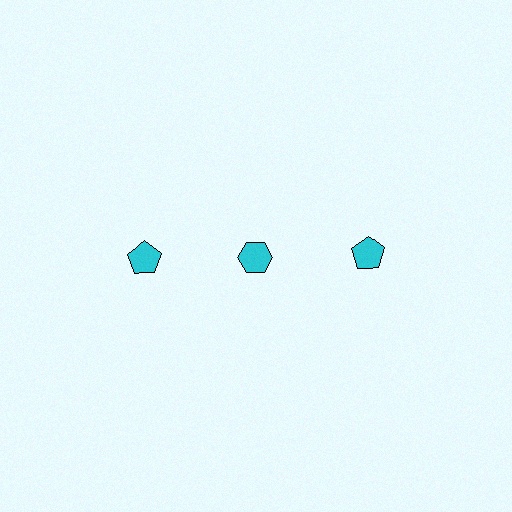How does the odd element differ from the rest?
It has a different shape: hexagon instead of pentagon.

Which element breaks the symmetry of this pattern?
The cyan hexagon in the top row, second from left column breaks the symmetry. All other shapes are cyan pentagons.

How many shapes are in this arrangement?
There are 3 shapes arranged in a grid pattern.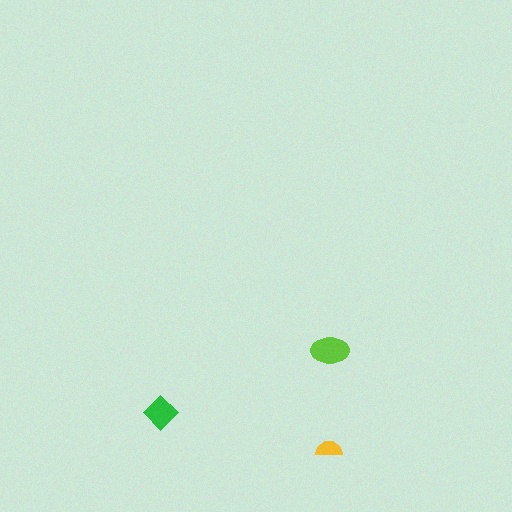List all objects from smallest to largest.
The yellow semicircle, the green diamond, the lime ellipse.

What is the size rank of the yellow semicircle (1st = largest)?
3rd.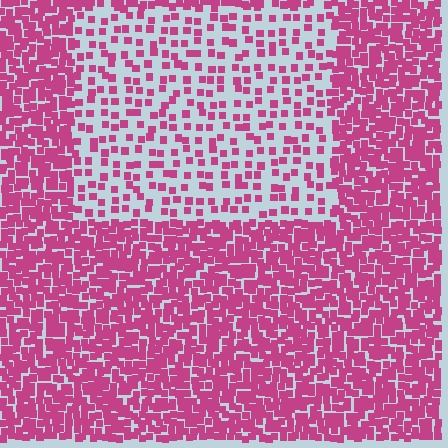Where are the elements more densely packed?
The elements are more densely packed outside the rectangle boundary.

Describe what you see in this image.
The image contains small magenta elements arranged at two different densities. A rectangle-shaped region is visible where the elements are less densely packed than the surrounding area.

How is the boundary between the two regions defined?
The boundary is defined by a change in element density (approximately 2.7x ratio). All elements are the same color, size, and shape.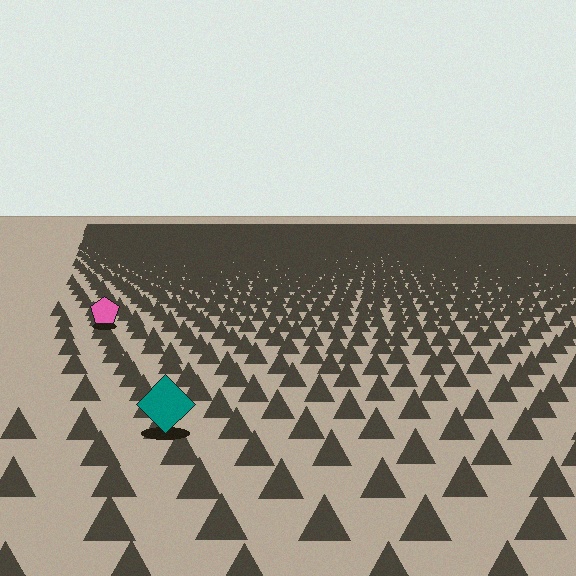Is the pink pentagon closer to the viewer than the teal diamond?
No. The teal diamond is closer — you can tell from the texture gradient: the ground texture is coarser near it.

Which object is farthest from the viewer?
The pink pentagon is farthest from the viewer. It appears smaller and the ground texture around it is denser.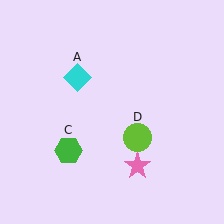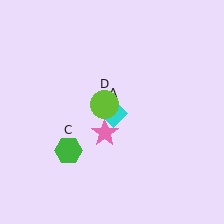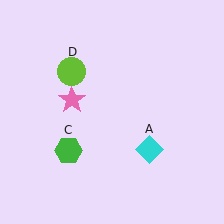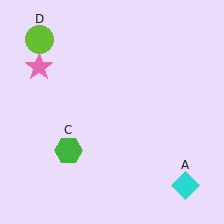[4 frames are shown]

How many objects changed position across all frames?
3 objects changed position: cyan diamond (object A), pink star (object B), lime circle (object D).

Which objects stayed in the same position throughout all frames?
Green hexagon (object C) remained stationary.